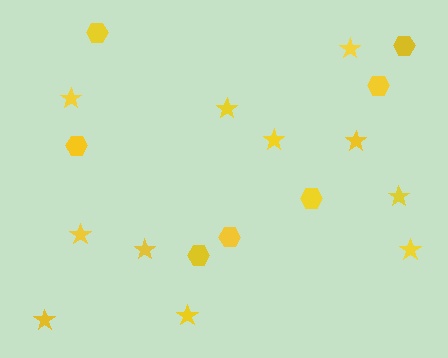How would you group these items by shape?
There are 2 groups: one group of stars (11) and one group of hexagons (7).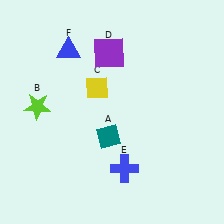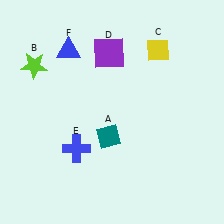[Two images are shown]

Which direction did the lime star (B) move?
The lime star (B) moved up.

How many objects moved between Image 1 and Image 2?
3 objects moved between the two images.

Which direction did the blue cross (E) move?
The blue cross (E) moved left.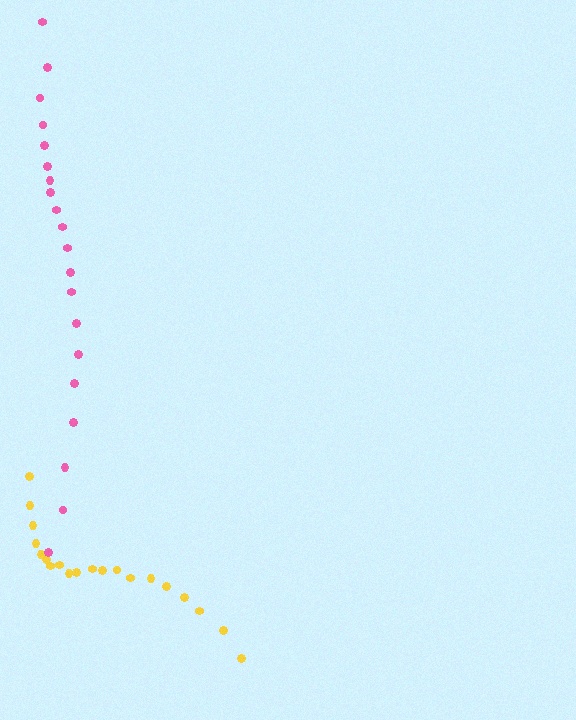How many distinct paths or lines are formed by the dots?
There are 2 distinct paths.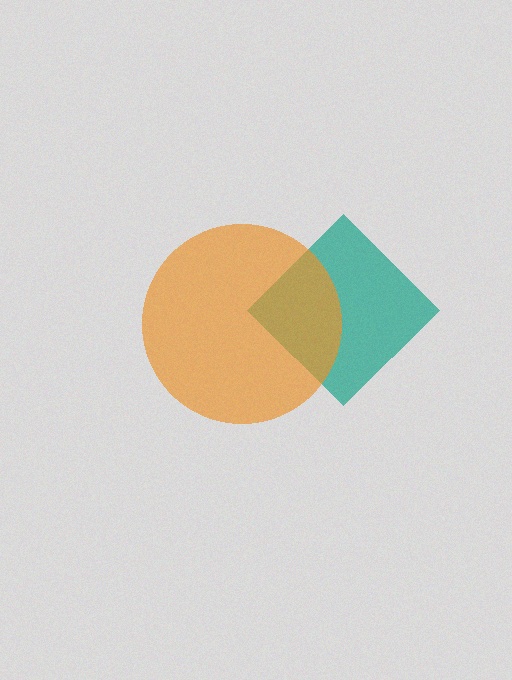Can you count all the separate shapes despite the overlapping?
Yes, there are 2 separate shapes.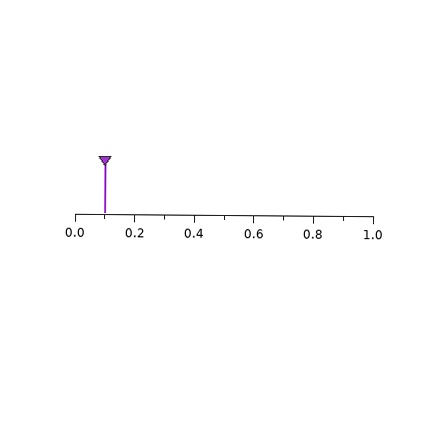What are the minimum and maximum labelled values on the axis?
The axis runs from 0.0 to 1.0.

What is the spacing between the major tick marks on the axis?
The major ticks are spaced 0.2 apart.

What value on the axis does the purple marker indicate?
The marker indicates approximately 0.1.